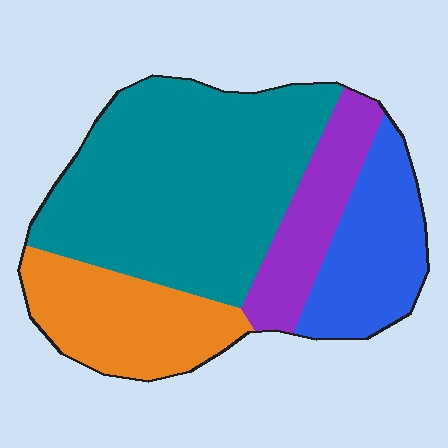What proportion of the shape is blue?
Blue covers roughly 20% of the shape.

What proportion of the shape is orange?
Orange covers 20% of the shape.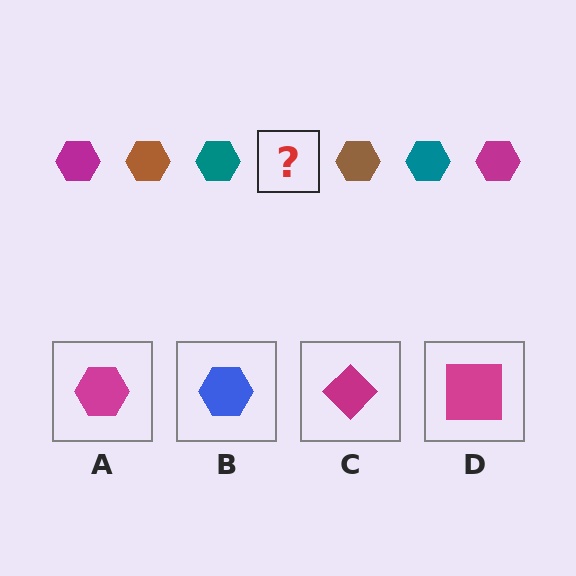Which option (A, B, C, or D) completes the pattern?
A.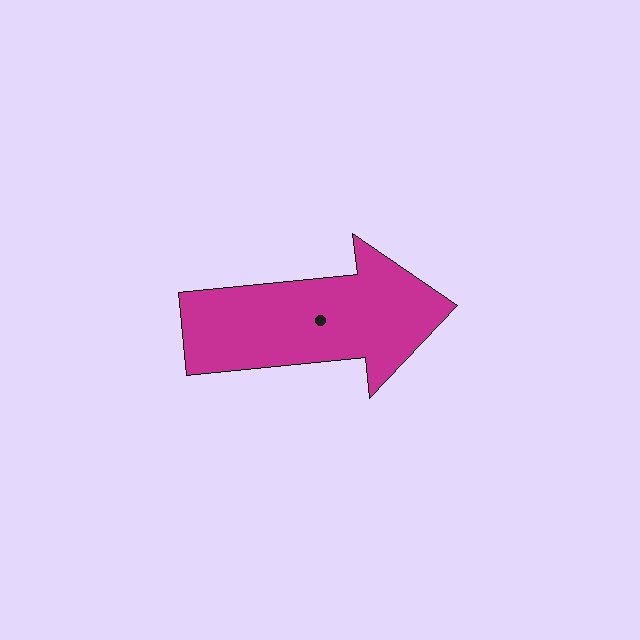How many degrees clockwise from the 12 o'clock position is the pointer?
Approximately 84 degrees.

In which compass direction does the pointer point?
East.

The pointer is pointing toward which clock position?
Roughly 3 o'clock.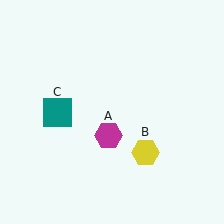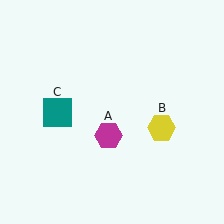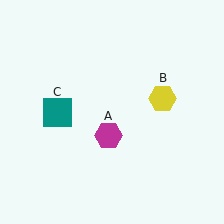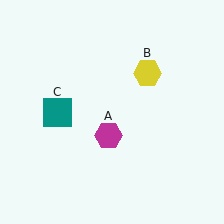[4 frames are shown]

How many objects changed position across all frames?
1 object changed position: yellow hexagon (object B).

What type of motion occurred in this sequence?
The yellow hexagon (object B) rotated counterclockwise around the center of the scene.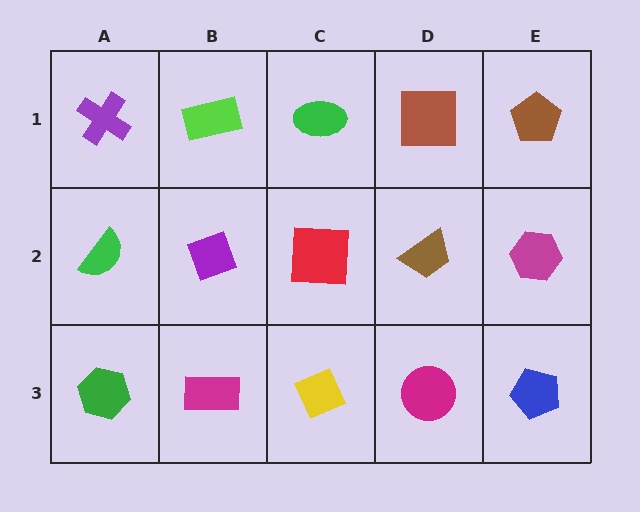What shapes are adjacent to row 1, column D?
A brown trapezoid (row 2, column D), a green ellipse (row 1, column C), a brown pentagon (row 1, column E).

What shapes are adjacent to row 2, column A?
A purple cross (row 1, column A), a green hexagon (row 3, column A), a purple diamond (row 2, column B).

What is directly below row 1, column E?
A magenta hexagon.